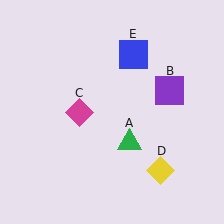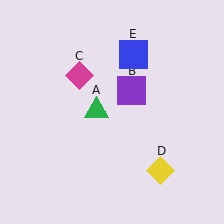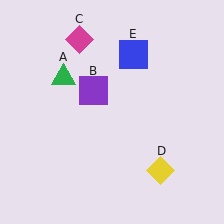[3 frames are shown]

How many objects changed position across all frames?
3 objects changed position: green triangle (object A), purple square (object B), magenta diamond (object C).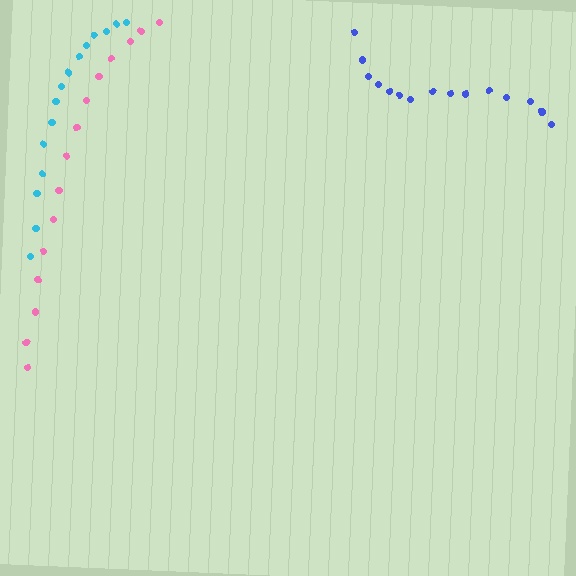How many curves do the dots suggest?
There are 3 distinct paths.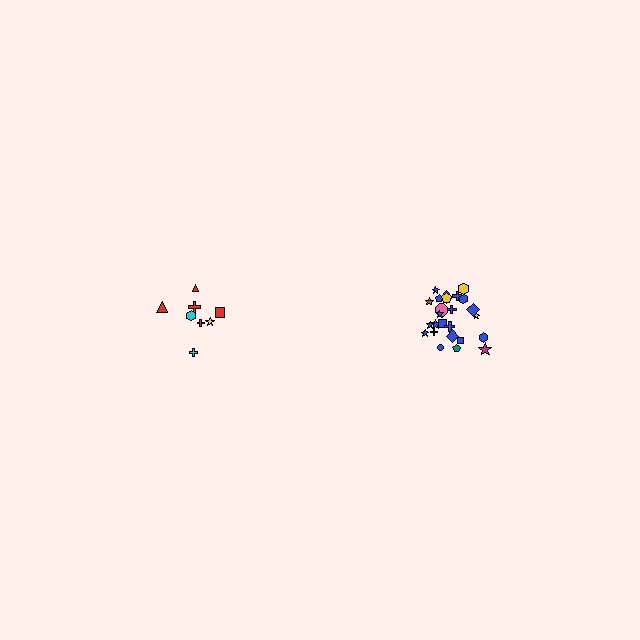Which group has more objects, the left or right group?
The right group.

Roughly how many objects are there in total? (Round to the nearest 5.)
Roughly 35 objects in total.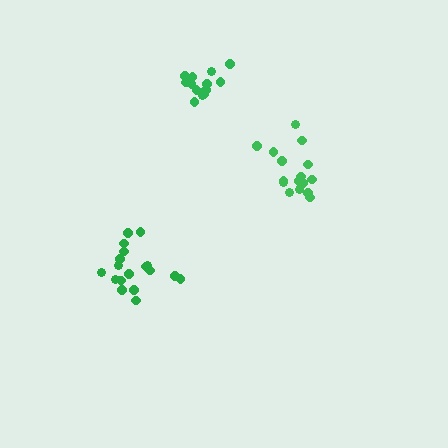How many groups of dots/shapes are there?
There are 3 groups.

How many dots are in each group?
Group 1: 13 dots, Group 2: 16 dots, Group 3: 18 dots (47 total).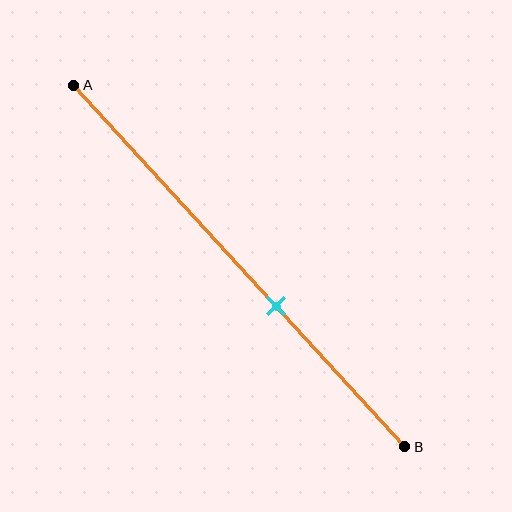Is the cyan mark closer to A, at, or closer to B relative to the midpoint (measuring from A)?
The cyan mark is closer to point B than the midpoint of segment AB.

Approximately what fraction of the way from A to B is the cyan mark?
The cyan mark is approximately 60% of the way from A to B.